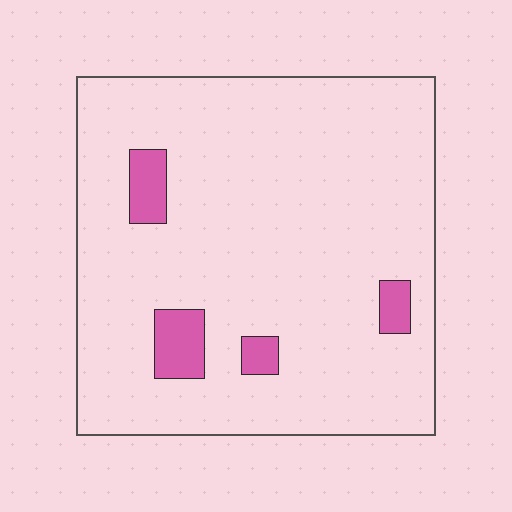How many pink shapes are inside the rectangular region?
4.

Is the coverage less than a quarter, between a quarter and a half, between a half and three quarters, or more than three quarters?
Less than a quarter.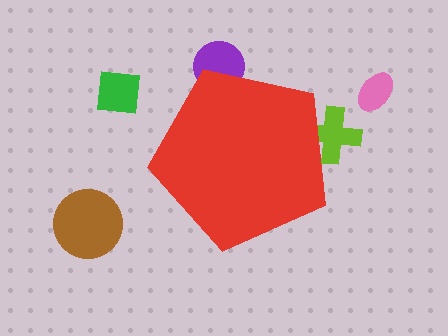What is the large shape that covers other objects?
A red pentagon.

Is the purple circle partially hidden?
Yes, the purple circle is partially hidden behind the red pentagon.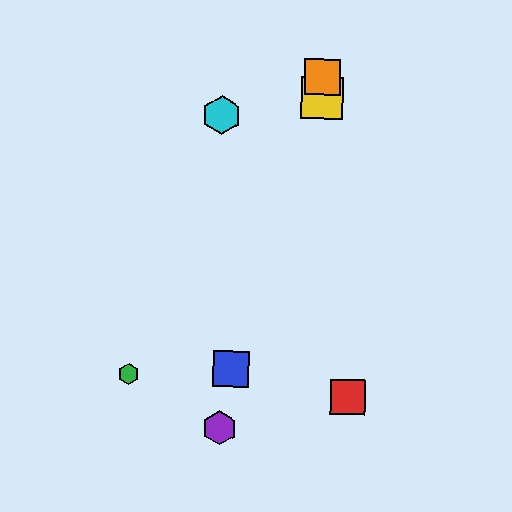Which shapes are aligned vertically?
The yellow square, the orange square are aligned vertically.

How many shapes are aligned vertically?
2 shapes (the yellow square, the orange square) are aligned vertically.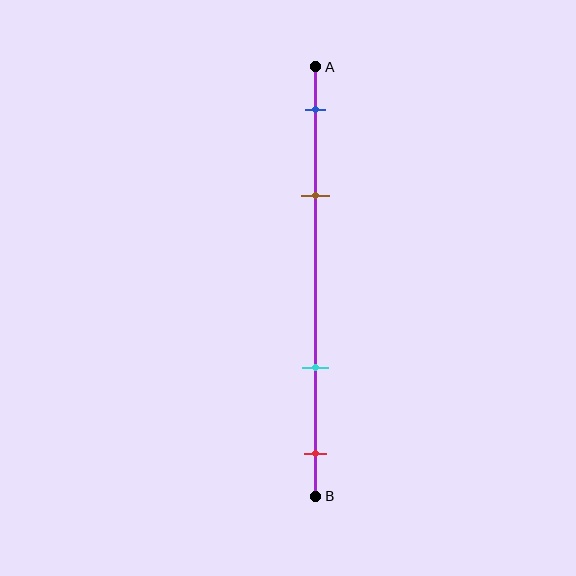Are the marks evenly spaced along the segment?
No, the marks are not evenly spaced.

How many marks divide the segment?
There are 4 marks dividing the segment.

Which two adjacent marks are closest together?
The blue and brown marks are the closest adjacent pair.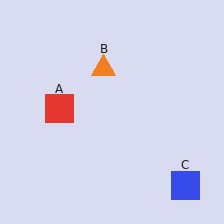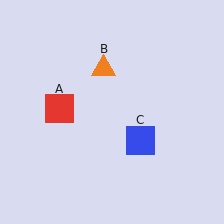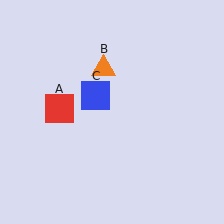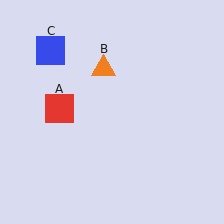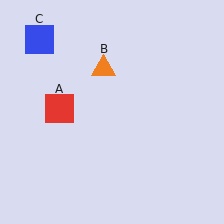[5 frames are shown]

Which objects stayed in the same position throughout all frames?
Red square (object A) and orange triangle (object B) remained stationary.